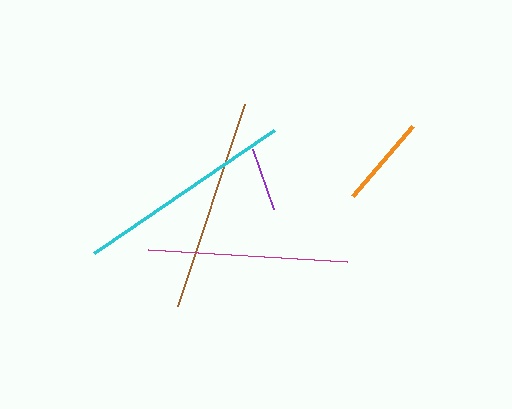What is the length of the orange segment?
The orange segment is approximately 91 pixels long.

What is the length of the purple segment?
The purple segment is approximately 63 pixels long.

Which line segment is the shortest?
The purple line is the shortest at approximately 63 pixels.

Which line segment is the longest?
The cyan line is the longest at approximately 218 pixels.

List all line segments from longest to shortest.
From longest to shortest: cyan, brown, magenta, orange, purple.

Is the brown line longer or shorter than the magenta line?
The brown line is longer than the magenta line.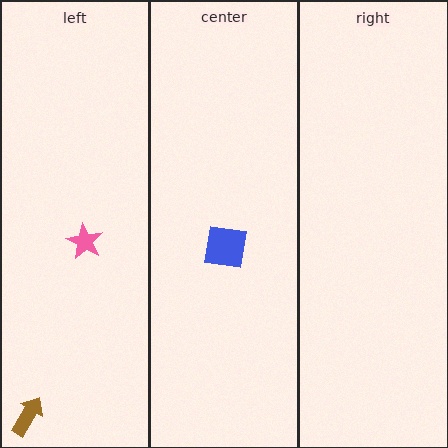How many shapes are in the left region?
2.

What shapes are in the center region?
The blue square.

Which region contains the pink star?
The left region.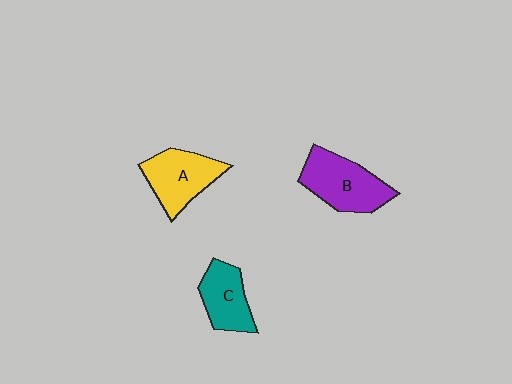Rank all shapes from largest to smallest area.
From largest to smallest: B (purple), A (yellow), C (teal).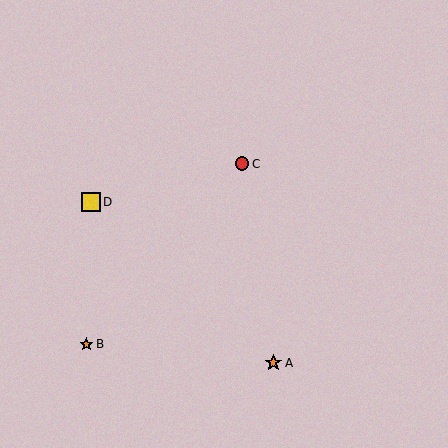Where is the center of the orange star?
The center of the orange star is at (273, 363).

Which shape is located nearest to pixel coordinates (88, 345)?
The orange star (labeled B) at (86, 344) is nearest to that location.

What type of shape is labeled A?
Shape A is an orange star.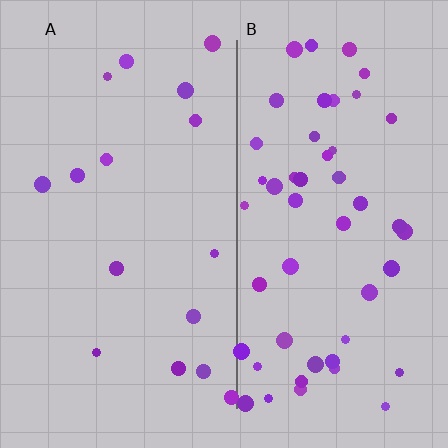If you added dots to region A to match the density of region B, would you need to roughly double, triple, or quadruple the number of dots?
Approximately triple.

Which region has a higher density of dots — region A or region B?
B (the right).